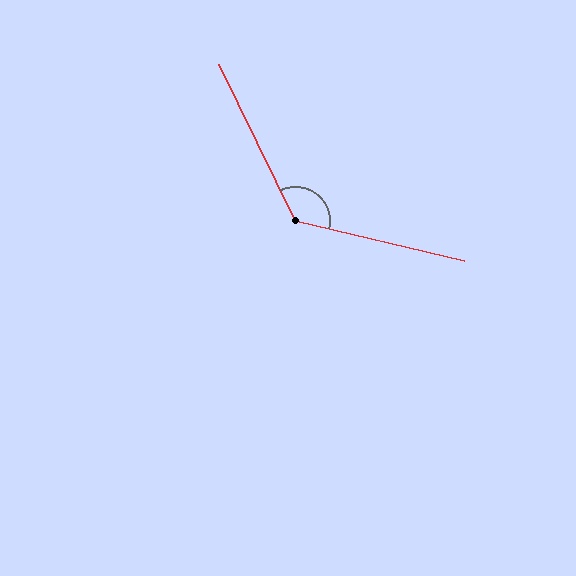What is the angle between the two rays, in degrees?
Approximately 129 degrees.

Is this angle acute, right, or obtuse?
It is obtuse.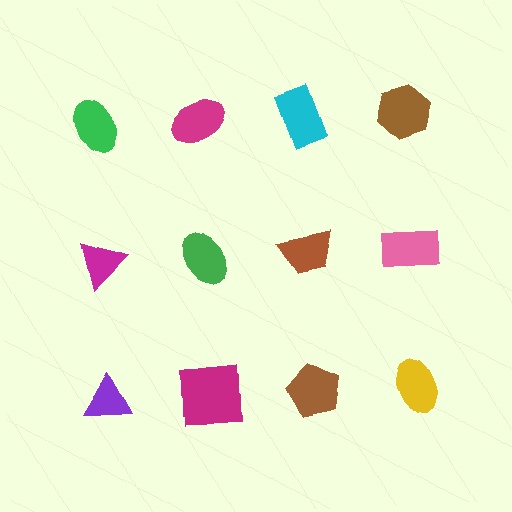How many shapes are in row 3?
4 shapes.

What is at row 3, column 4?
A yellow ellipse.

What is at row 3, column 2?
A magenta square.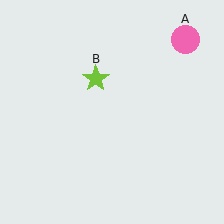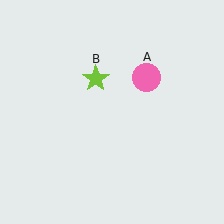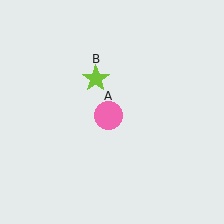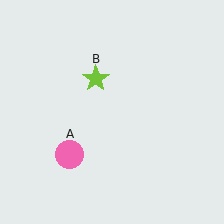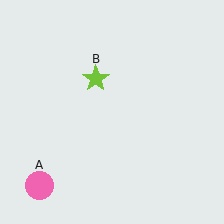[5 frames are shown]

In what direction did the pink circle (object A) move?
The pink circle (object A) moved down and to the left.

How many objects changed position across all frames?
1 object changed position: pink circle (object A).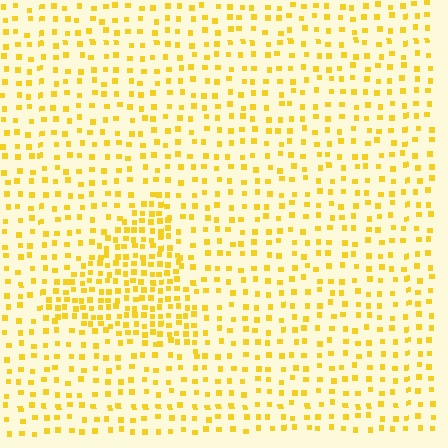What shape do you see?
I see a triangle.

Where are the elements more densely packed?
The elements are more densely packed inside the triangle boundary.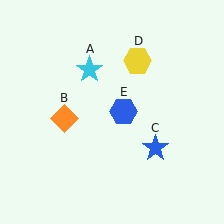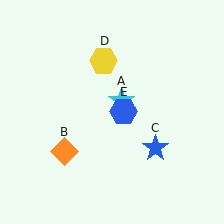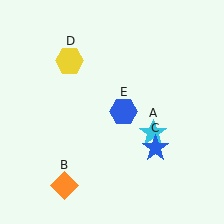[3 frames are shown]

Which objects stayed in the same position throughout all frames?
Blue star (object C) and blue hexagon (object E) remained stationary.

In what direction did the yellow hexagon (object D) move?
The yellow hexagon (object D) moved left.